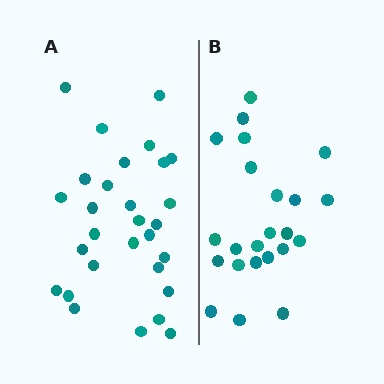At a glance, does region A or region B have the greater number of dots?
Region A (the left region) has more dots.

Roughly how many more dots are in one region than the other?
Region A has about 6 more dots than region B.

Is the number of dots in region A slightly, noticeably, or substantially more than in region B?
Region A has noticeably more, but not dramatically so. The ratio is roughly 1.3 to 1.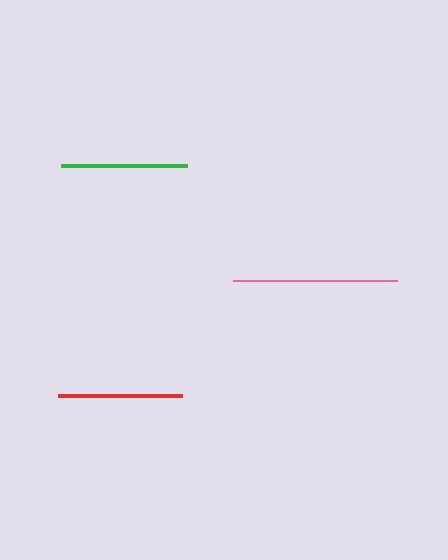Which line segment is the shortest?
The red line is the shortest at approximately 124 pixels.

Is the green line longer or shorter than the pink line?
The pink line is longer than the green line.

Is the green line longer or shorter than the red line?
The green line is longer than the red line.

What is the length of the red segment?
The red segment is approximately 124 pixels long.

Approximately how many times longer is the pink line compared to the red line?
The pink line is approximately 1.3 times the length of the red line.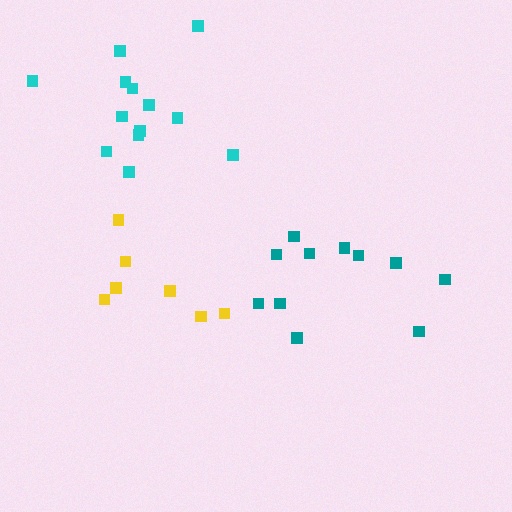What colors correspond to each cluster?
The clusters are colored: yellow, teal, cyan.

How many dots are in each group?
Group 1: 7 dots, Group 2: 11 dots, Group 3: 13 dots (31 total).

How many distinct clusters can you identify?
There are 3 distinct clusters.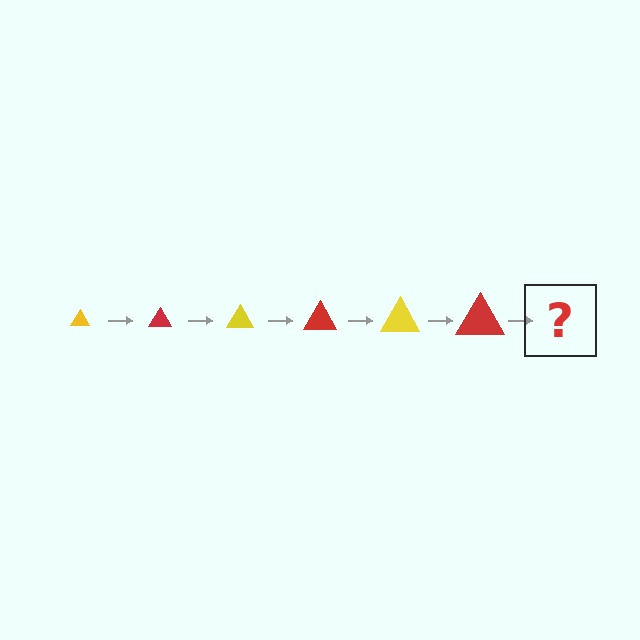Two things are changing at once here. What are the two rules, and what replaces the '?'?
The two rules are that the triangle grows larger each step and the color cycles through yellow and red. The '?' should be a yellow triangle, larger than the previous one.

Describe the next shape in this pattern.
It should be a yellow triangle, larger than the previous one.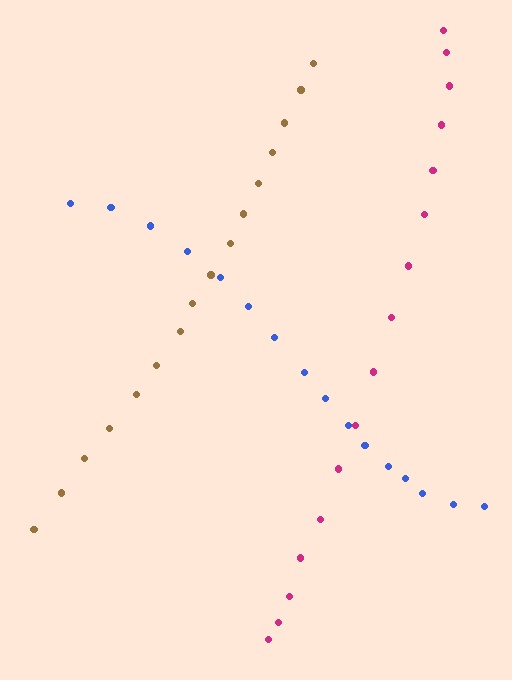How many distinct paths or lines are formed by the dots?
There are 3 distinct paths.